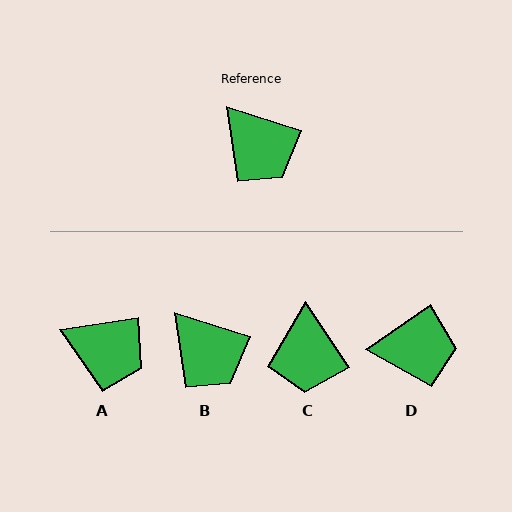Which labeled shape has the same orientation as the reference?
B.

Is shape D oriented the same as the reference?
No, it is off by about 52 degrees.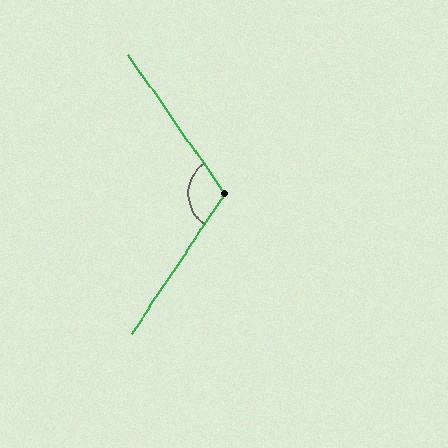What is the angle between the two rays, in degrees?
Approximately 111 degrees.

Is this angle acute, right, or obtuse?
It is obtuse.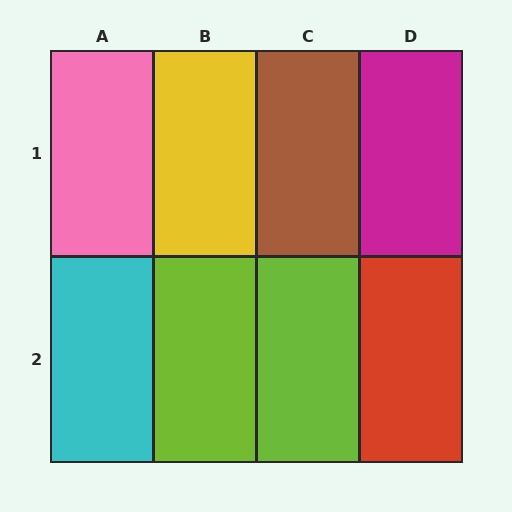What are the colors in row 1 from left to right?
Pink, yellow, brown, magenta.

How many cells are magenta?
1 cell is magenta.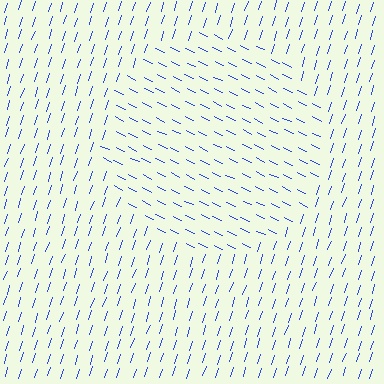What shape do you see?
I see a circle.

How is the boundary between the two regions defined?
The boundary is defined purely by a change in line orientation (approximately 82 degrees difference). All lines are the same color and thickness.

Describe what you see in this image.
The image is filled with small blue line segments. A circle region in the image has lines oriented differently from the surrounding lines, creating a visible texture boundary.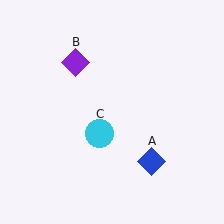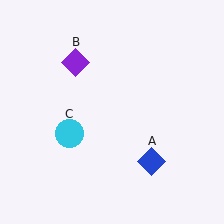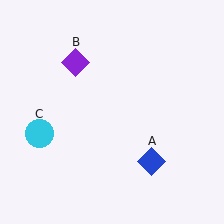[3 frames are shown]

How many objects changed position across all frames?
1 object changed position: cyan circle (object C).